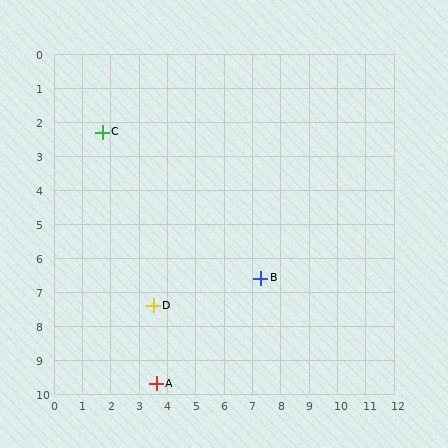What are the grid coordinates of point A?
Point A is at approximately (3.6, 9.7).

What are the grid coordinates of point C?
Point C is at approximately (1.7, 2.3).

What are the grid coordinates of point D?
Point D is at approximately (3.5, 7.4).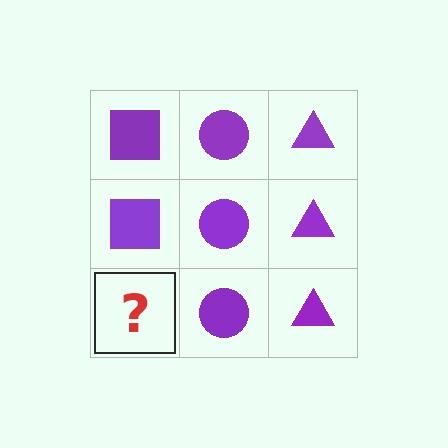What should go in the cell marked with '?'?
The missing cell should contain a purple square.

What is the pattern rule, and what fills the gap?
The rule is that each column has a consistent shape. The gap should be filled with a purple square.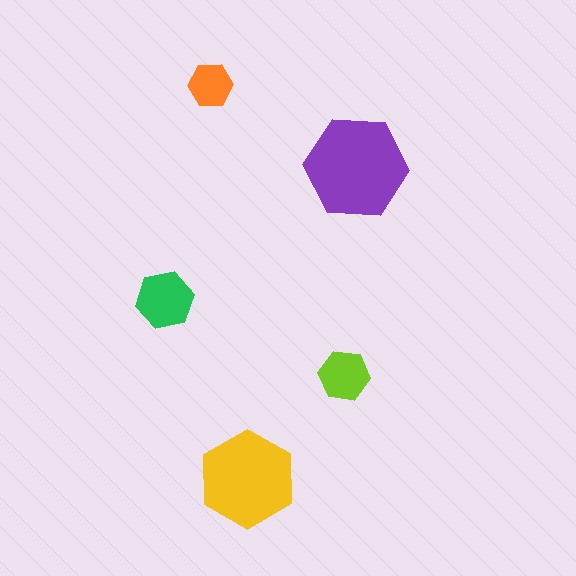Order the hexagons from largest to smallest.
the purple one, the yellow one, the green one, the lime one, the orange one.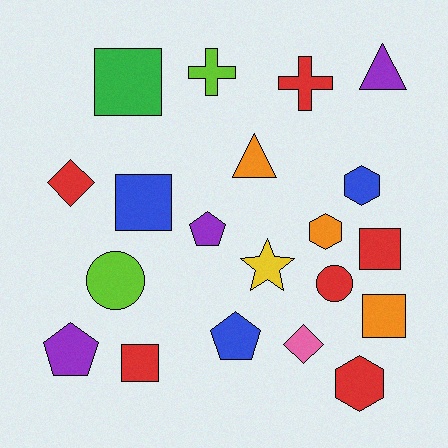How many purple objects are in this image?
There are 3 purple objects.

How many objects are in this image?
There are 20 objects.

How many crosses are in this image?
There are 2 crosses.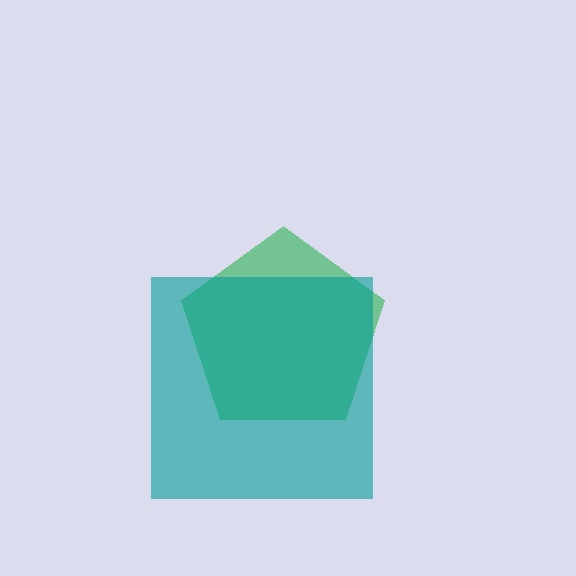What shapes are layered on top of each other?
The layered shapes are: a green pentagon, a teal square.